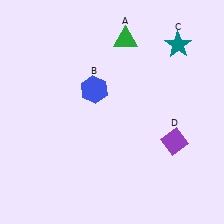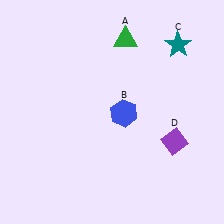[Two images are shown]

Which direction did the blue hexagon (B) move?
The blue hexagon (B) moved right.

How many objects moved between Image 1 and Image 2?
1 object moved between the two images.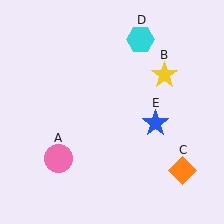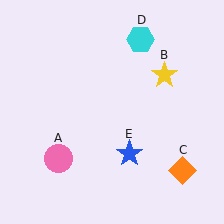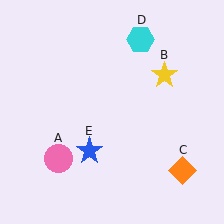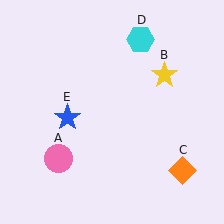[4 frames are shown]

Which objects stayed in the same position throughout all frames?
Pink circle (object A) and yellow star (object B) and orange diamond (object C) and cyan hexagon (object D) remained stationary.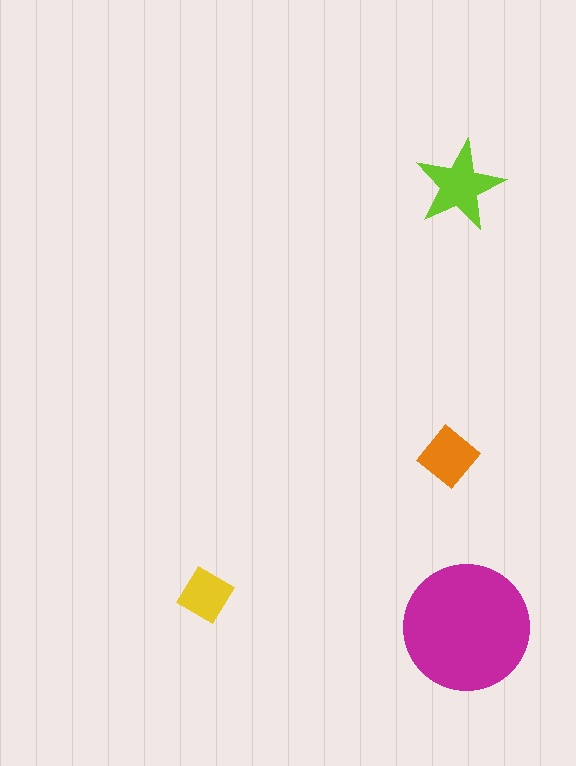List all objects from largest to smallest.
The magenta circle, the lime star, the orange diamond, the yellow diamond.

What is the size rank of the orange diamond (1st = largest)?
3rd.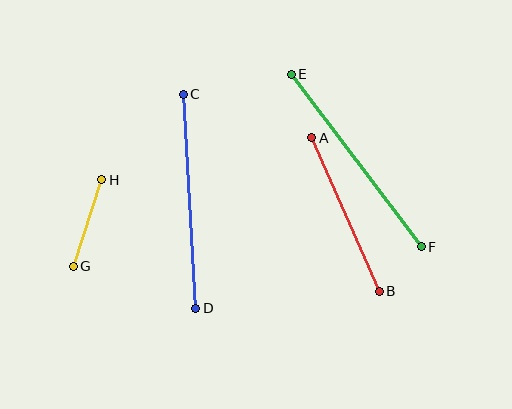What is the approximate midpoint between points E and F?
The midpoint is at approximately (356, 161) pixels.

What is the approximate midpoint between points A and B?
The midpoint is at approximately (345, 214) pixels.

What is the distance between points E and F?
The distance is approximately 216 pixels.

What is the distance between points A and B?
The distance is approximately 168 pixels.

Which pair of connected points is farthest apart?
Points E and F are farthest apart.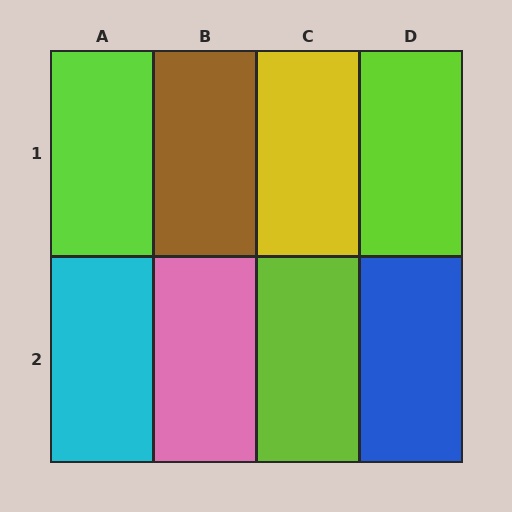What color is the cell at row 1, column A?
Lime.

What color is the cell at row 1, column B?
Brown.